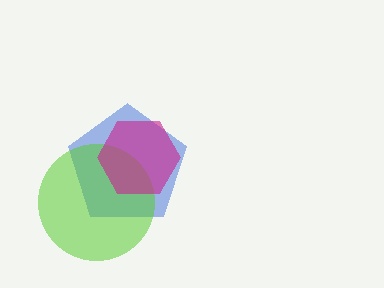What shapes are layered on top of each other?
The layered shapes are: a blue pentagon, a lime circle, a magenta hexagon.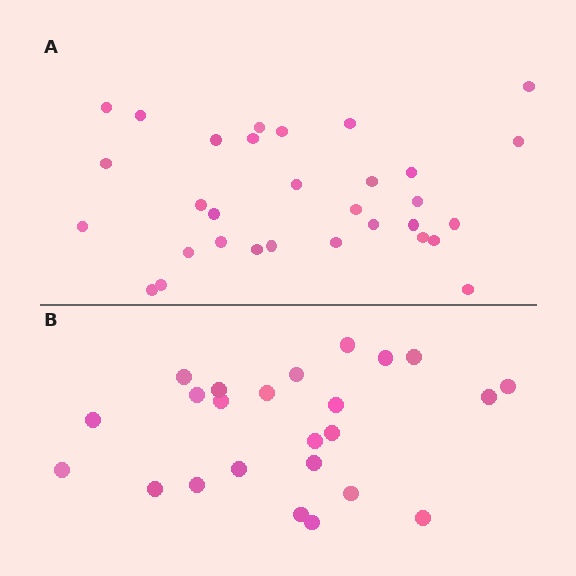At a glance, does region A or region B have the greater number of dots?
Region A (the top region) has more dots.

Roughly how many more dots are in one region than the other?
Region A has roughly 8 or so more dots than region B.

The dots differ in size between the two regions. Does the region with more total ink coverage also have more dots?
No. Region B has more total ink coverage because its dots are larger, but region A actually contains more individual dots. Total area can be misleading — the number of items is what matters here.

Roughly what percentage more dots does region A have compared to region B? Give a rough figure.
About 30% more.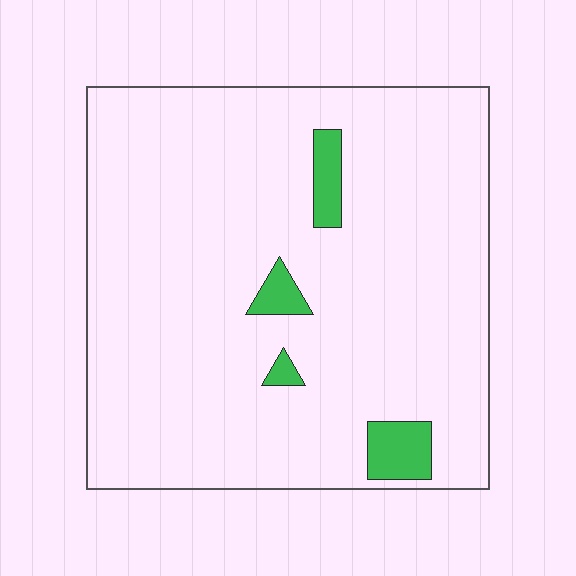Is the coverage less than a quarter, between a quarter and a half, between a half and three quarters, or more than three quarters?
Less than a quarter.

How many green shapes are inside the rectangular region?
4.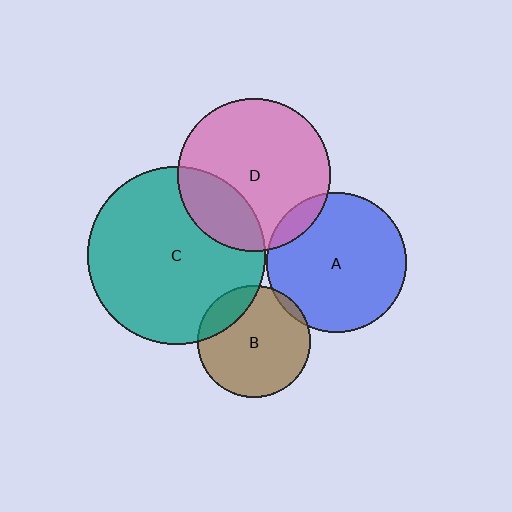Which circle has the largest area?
Circle C (teal).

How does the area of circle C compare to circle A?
Approximately 1.6 times.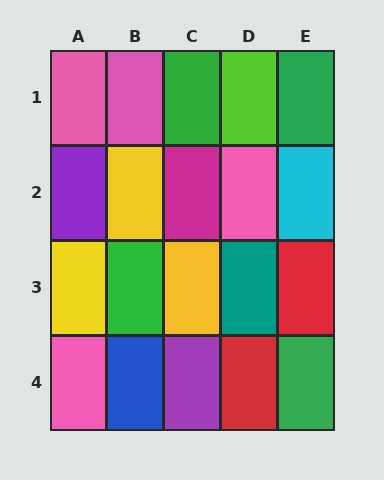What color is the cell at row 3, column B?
Green.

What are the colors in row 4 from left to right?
Pink, blue, purple, red, green.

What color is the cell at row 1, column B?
Pink.